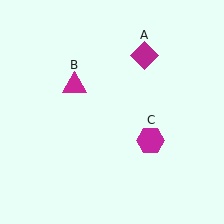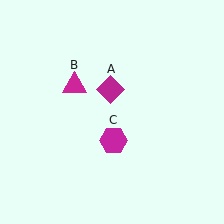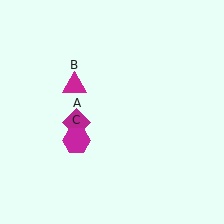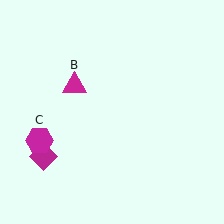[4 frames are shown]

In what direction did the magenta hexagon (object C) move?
The magenta hexagon (object C) moved left.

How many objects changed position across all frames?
2 objects changed position: magenta diamond (object A), magenta hexagon (object C).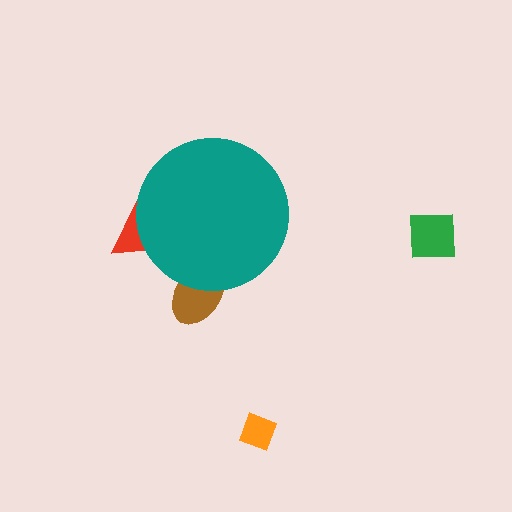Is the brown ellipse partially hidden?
Yes, the brown ellipse is partially hidden behind the teal circle.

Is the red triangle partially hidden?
Yes, the red triangle is partially hidden behind the teal circle.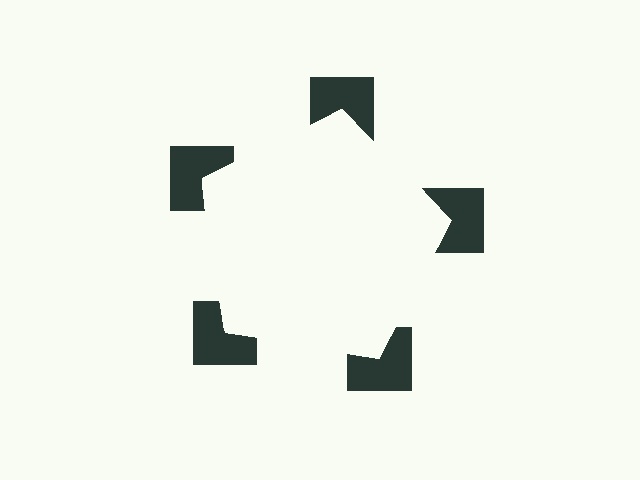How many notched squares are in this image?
There are 5 — one at each vertex of the illusory pentagon.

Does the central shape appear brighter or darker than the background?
It typically appears slightly brighter than the background, even though no actual brightness change is drawn.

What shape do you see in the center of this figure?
An illusory pentagon — its edges are inferred from the aligned wedge cuts in the notched squares, not physically drawn.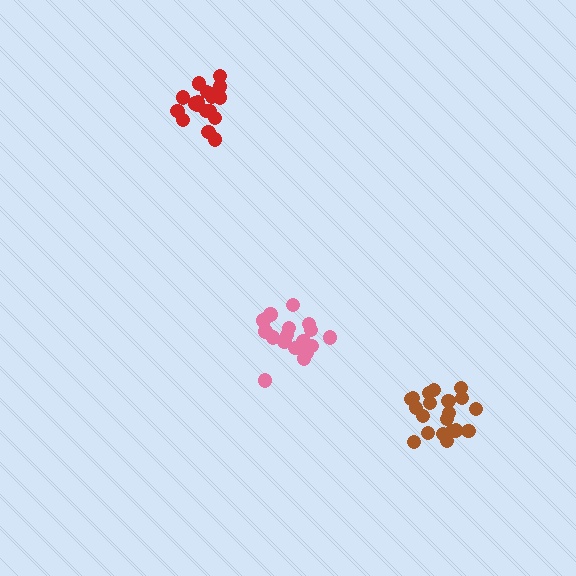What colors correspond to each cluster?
The clusters are colored: red, brown, pink.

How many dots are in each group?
Group 1: 18 dots, Group 2: 20 dots, Group 3: 17 dots (55 total).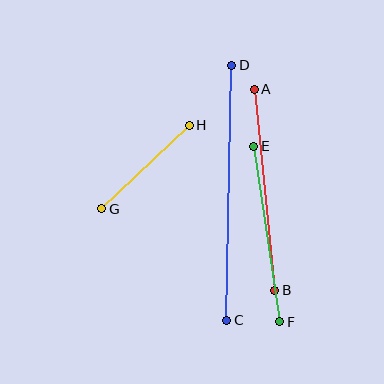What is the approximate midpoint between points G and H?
The midpoint is at approximately (145, 167) pixels.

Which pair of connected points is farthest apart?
Points C and D are farthest apart.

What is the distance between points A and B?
The distance is approximately 202 pixels.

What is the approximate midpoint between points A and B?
The midpoint is at approximately (264, 190) pixels.